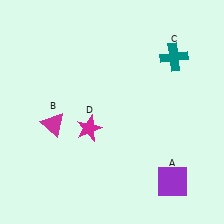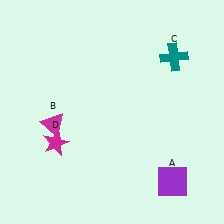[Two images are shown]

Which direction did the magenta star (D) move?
The magenta star (D) moved left.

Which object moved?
The magenta star (D) moved left.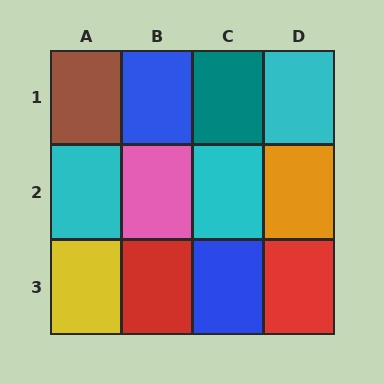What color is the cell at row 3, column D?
Red.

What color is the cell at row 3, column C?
Blue.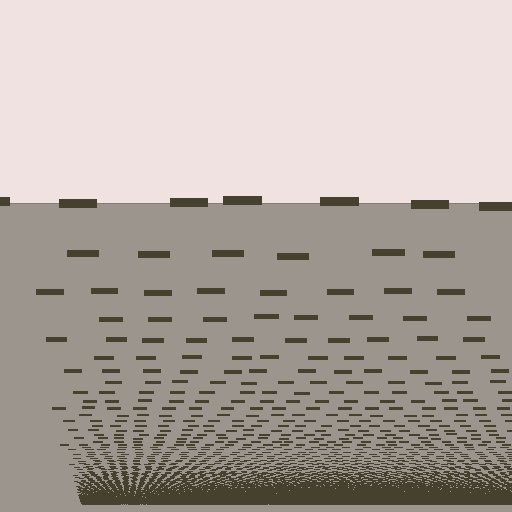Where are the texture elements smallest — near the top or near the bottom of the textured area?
Near the bottom.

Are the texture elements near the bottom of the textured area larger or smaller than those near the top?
Smaller. The gradient is inverted — elements near the bottom are smaller and denser.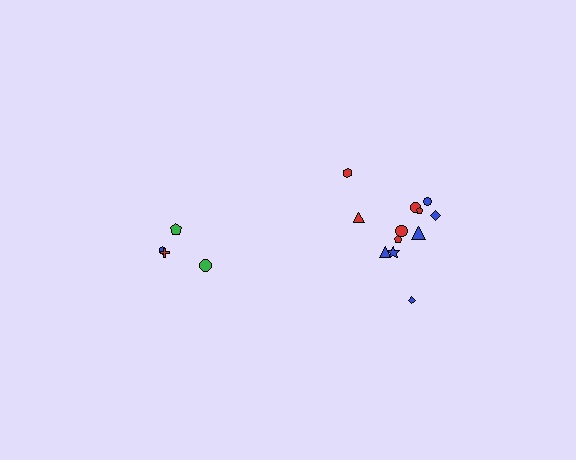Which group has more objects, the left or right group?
The right group.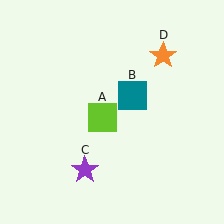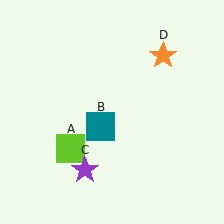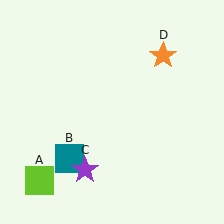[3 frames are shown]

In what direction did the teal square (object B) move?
The teal square (object B) moved down and to the left.